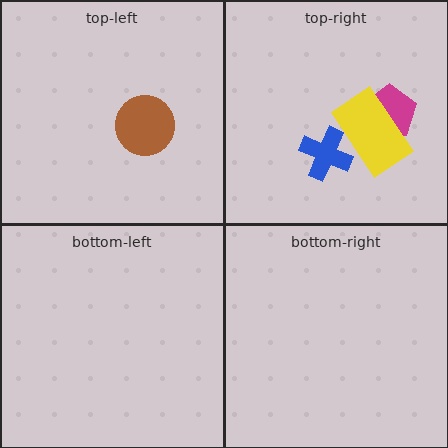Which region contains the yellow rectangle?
The top-right region.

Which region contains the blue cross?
The top-right region.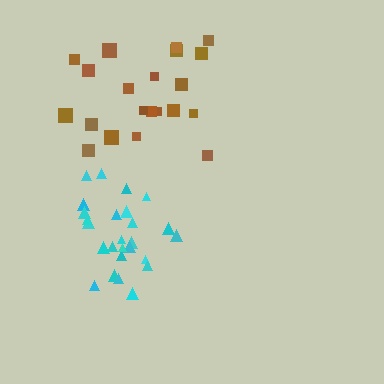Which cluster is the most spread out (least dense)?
Brown.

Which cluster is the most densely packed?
Cyan.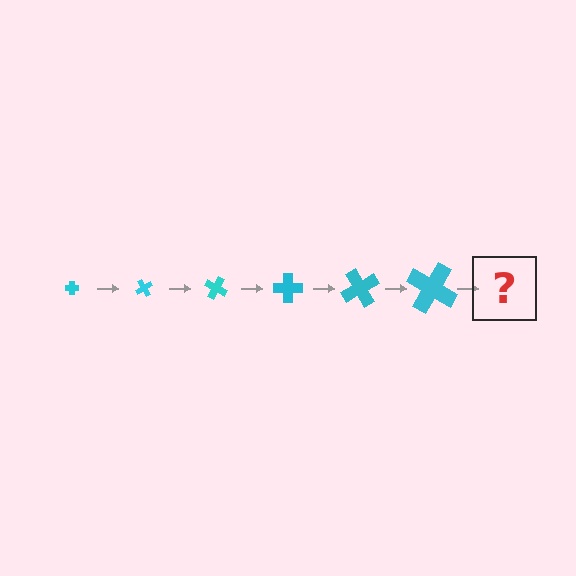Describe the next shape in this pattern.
It should be a cross, larger than the previous one and rotated 360 degrees from the start.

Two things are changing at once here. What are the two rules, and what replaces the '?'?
The two rules are that the cross grows larger each step and it rotates 60 degrees each step. The '?' should be a cross, larger than the previous one and rotated 360 degrees from the start.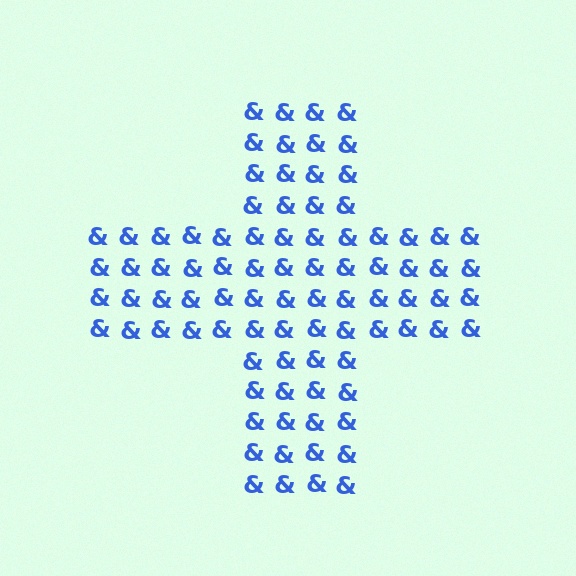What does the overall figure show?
The overall figure shows a cross.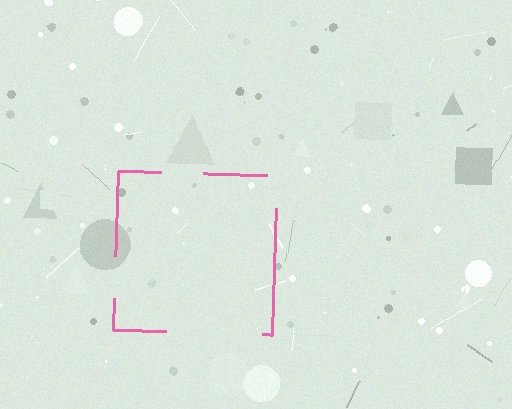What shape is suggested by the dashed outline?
The dashed outline suggests a square.